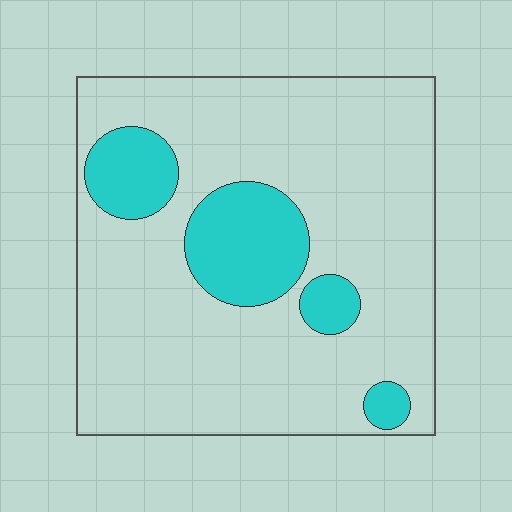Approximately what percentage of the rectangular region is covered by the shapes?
Approximately 20%.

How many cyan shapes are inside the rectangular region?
4.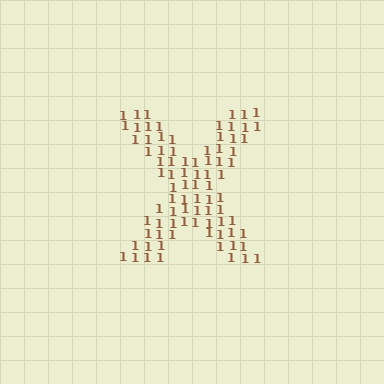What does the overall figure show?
The overall figure shows the letter X.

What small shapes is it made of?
It is made of small digit 1's.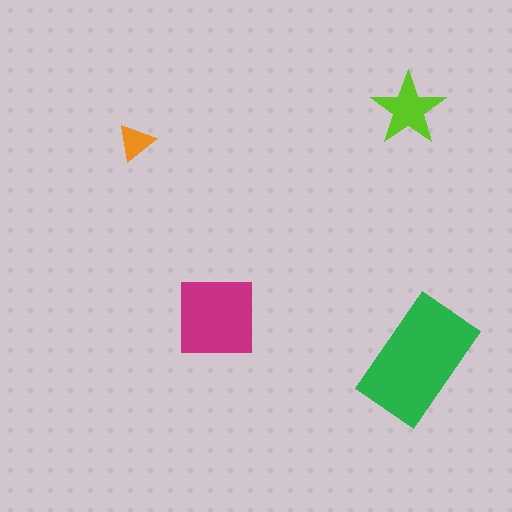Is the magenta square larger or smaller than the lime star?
Larger.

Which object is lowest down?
The green rectangle is bottommost.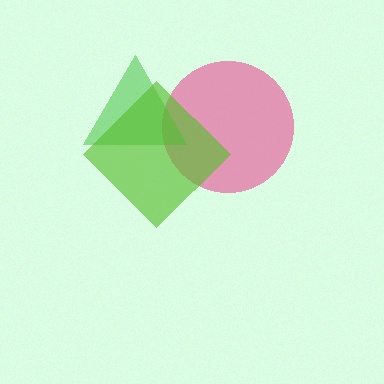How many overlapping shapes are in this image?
There are 3 overlapping shapes in the image.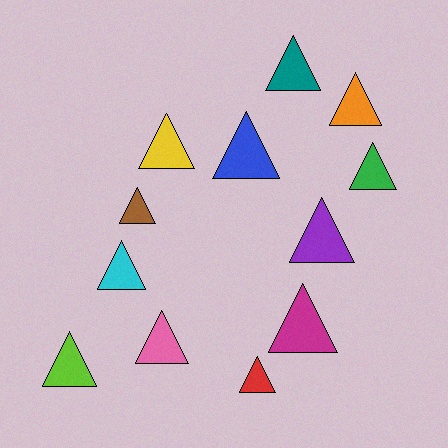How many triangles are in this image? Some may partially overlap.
There are 12 triangles.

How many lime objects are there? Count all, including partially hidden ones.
There is 1 lime object.